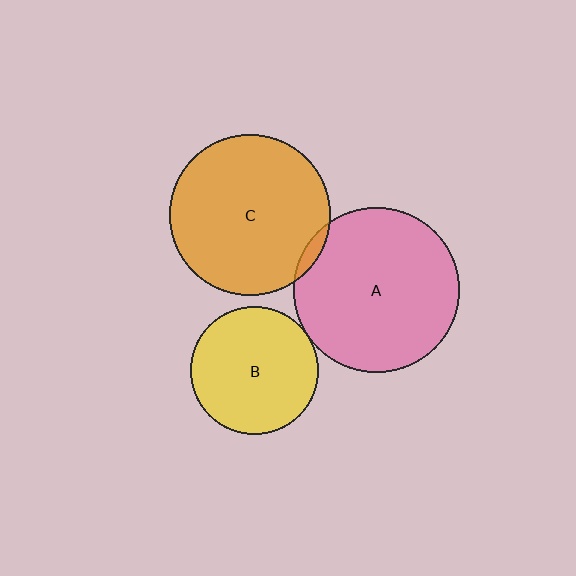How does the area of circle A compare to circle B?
Approximately 1.7 times.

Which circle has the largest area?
Circle A (pink).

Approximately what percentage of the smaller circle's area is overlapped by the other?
Approximately 5%.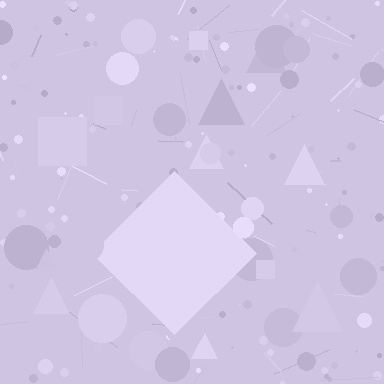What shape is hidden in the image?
A diamond is hidden in the image.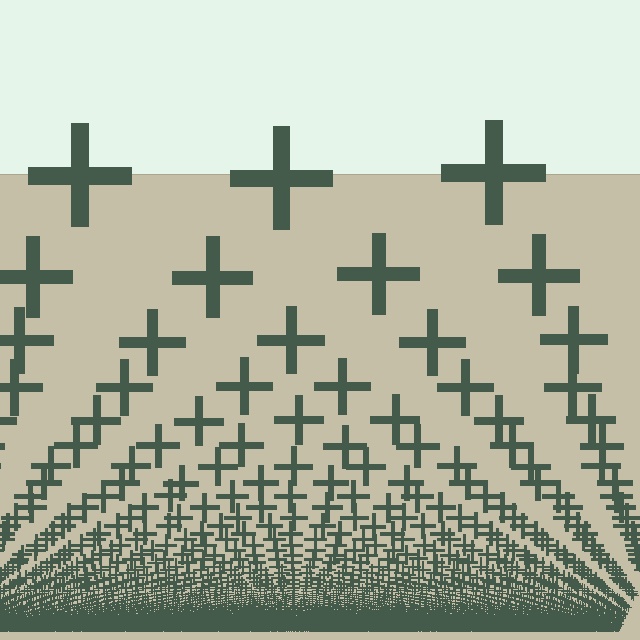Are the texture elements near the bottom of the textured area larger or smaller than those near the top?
Smaller. The gradient is inverted — elements near the bottom are smaller and denser.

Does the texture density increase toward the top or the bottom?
Density increases toward the bottom.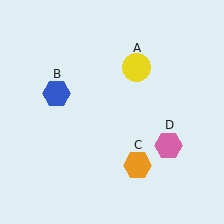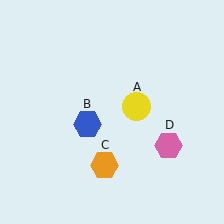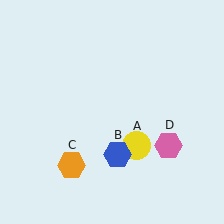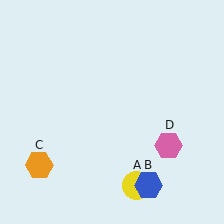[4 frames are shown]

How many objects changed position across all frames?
3 objects changed position: yellow circle (object A), blue hexagon (object B), orange hexagon (object C).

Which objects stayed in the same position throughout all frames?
Pink hexagon (object D) remained stationary.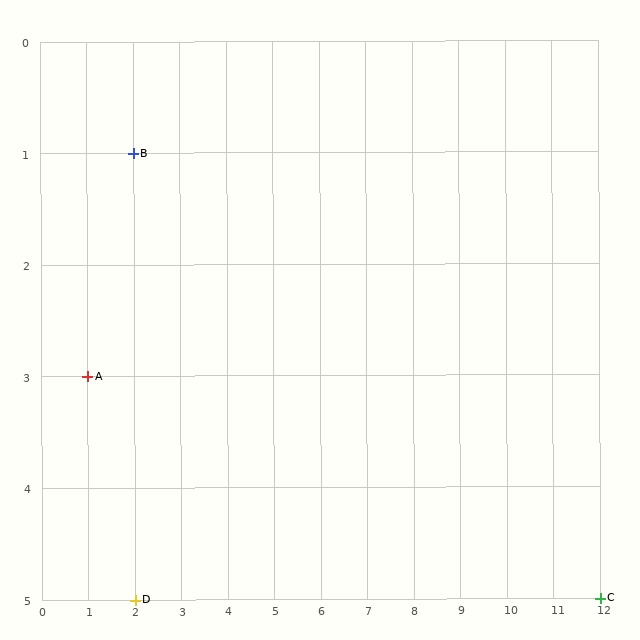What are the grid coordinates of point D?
Point D is at grid coordinates (2, 5).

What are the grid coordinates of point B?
Point B is at grid coordinates (2, 1).